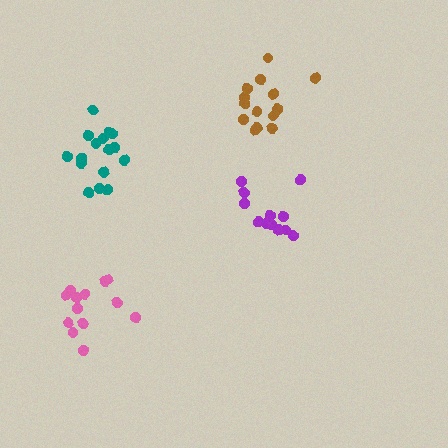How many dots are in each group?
Group 1: 15 dots, Group 2: 13 dots, Group 3: 12 dots, Group 4: 16 dots (56 total).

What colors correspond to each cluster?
The clusters are colored: brown, pink, purple, teal.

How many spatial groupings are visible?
There are 4 spatial groupings.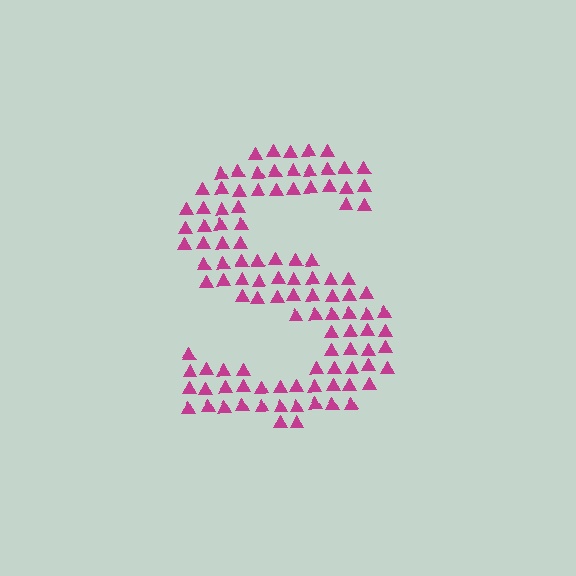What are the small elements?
The small elements are triangles.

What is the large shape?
The large shape is the letter S.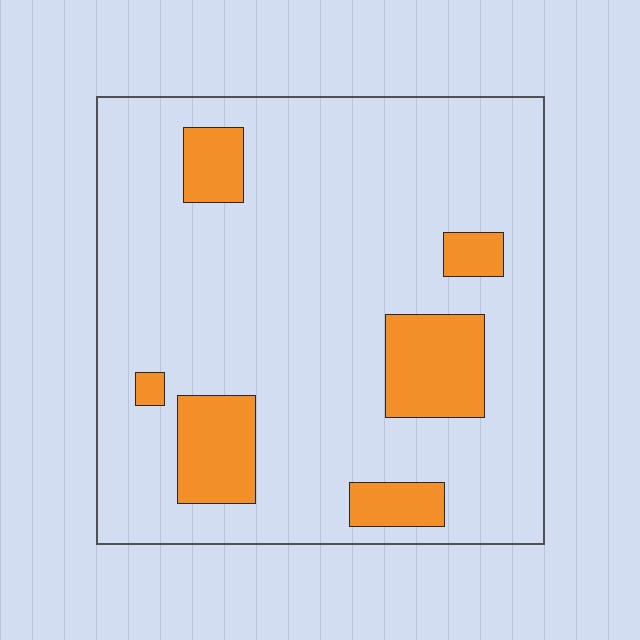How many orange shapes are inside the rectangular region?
6.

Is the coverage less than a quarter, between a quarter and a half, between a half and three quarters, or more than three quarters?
Less than a quarter.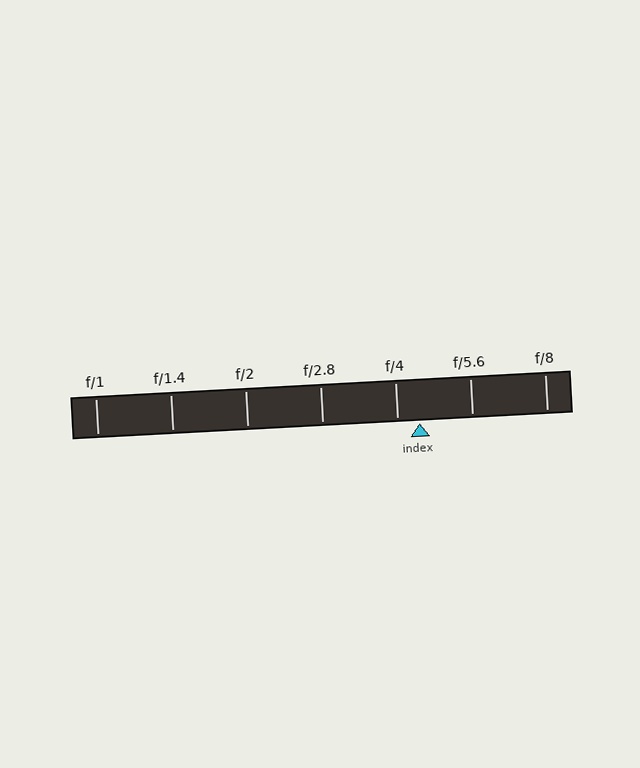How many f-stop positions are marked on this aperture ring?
There are 7 f-stop positions marked.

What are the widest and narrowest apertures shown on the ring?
The widest aperture shown is f/1 and the narrowest is f/8.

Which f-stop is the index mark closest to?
The index mark is closest to f/4.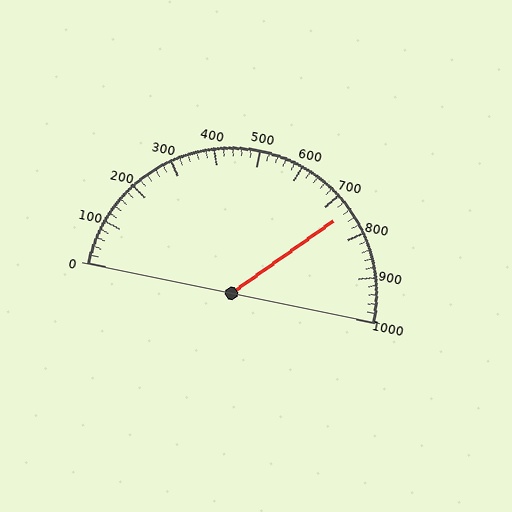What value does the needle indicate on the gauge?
The needle indicates approximately 740.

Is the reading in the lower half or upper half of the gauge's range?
The reading is in the upper half of the range (0 to 1000).